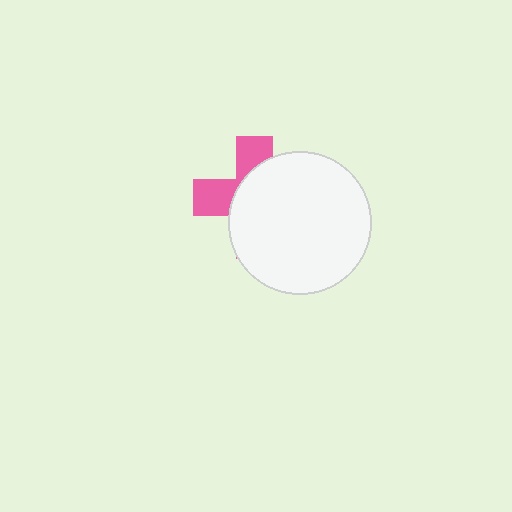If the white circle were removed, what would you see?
You would see the complete pink cross.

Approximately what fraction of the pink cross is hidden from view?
Roughly 65% of the pink cross is hidden behind the white circle.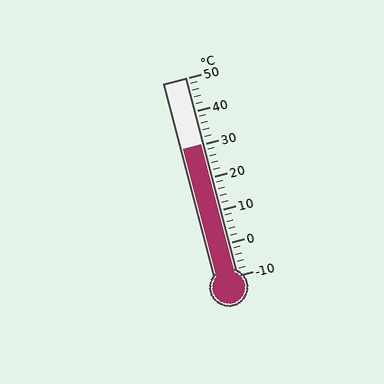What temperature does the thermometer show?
The thermometer shows approximately 30°C.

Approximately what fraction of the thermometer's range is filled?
The thermometer is filled to approximately 65% of its range.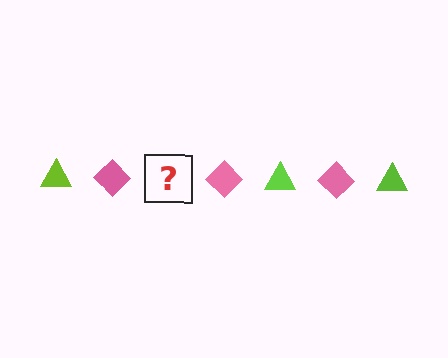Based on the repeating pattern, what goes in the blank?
The blank should be a lime triangle.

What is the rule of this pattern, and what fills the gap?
The rule is that the pattern alternates between lime triangle and pink diamond. The gap should be filled with a lime triangle.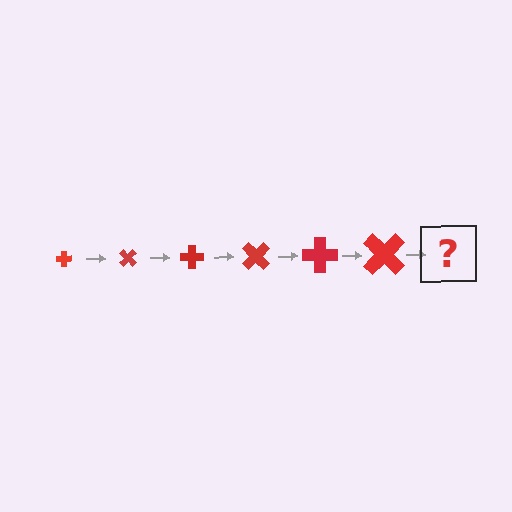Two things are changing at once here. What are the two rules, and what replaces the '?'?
The two rules are that the cross grows larger each step and it rotates 45 degrees each step. The '?' should be a cross, larger than the previous one and rotated 270 degrees from the start.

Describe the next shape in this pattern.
It should be a cross, larger than the previous one and rotated 270 degrees from the start.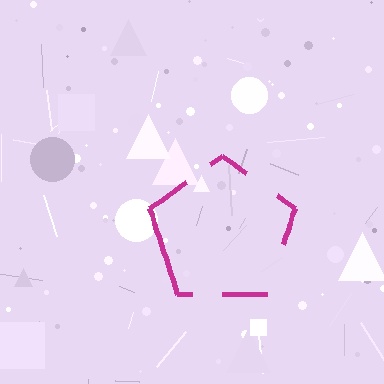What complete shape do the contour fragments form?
The contour fragments form a pentagon.